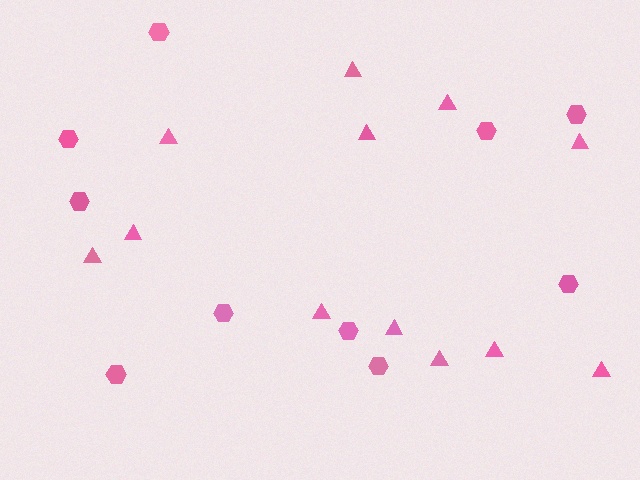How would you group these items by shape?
There are 2 groups: one group of triangles (12) and one group of hexagons (10).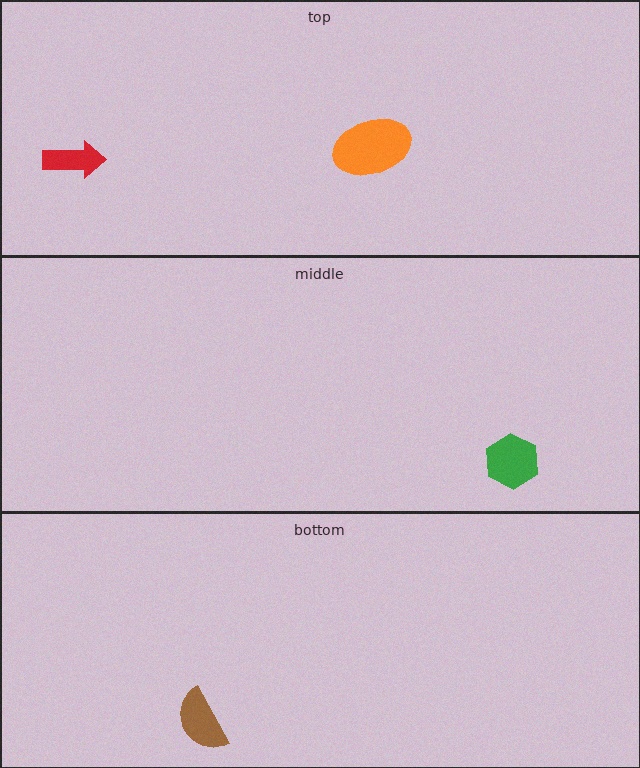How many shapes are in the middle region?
1.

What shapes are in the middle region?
The green hexagon.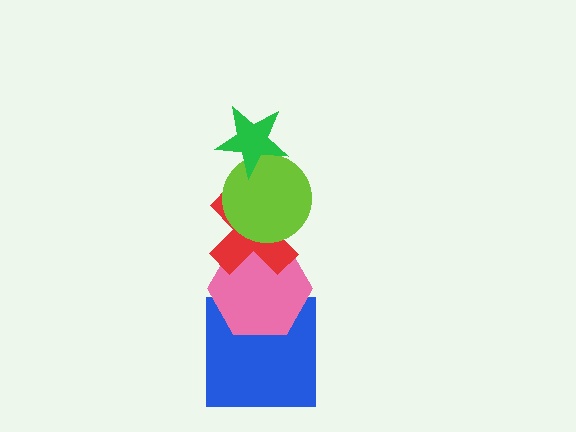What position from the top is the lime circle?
The lime circle is 2nd from the top.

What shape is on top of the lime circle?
The green star is on top of the lime circle.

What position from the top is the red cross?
The red cross is 3rd from the top.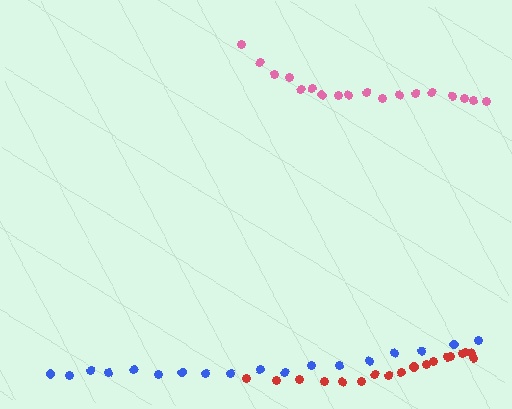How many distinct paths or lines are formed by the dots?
There are 3 distinct paths.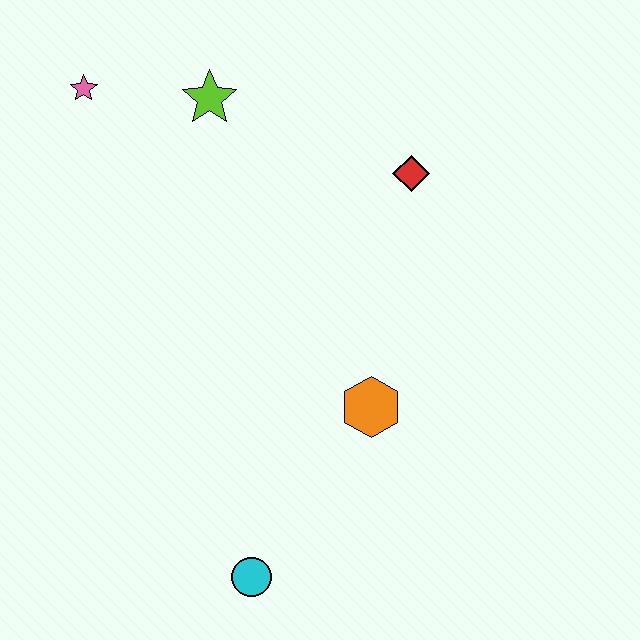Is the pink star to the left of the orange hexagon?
Yes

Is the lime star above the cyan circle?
Yes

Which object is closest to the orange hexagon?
The cyan circle is closest to the orange hexagon.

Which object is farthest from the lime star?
The cyan circle is farthest from the lime star.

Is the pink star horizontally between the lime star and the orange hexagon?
No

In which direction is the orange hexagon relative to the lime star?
The orange hexagon is below the lime star.